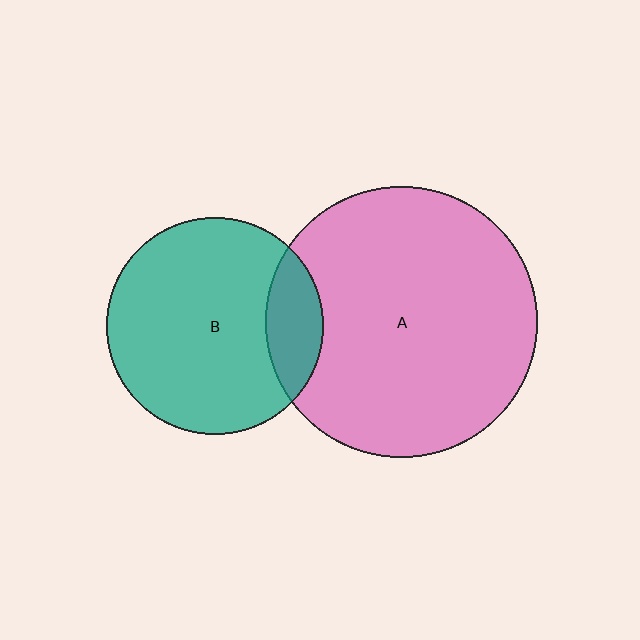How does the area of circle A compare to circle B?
Approximately 1.6 times.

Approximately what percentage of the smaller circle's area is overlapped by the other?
Approximately 15%.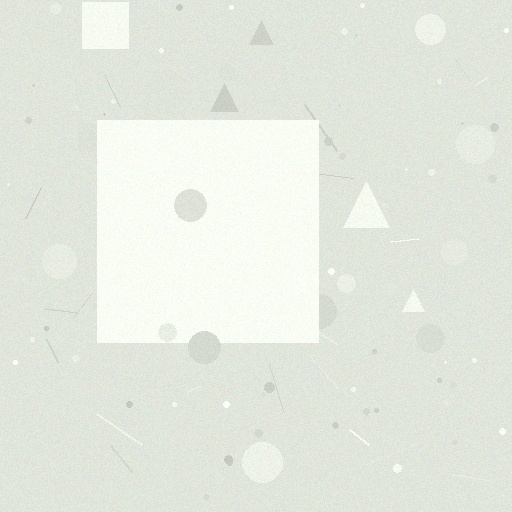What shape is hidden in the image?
A square is hidden in the image.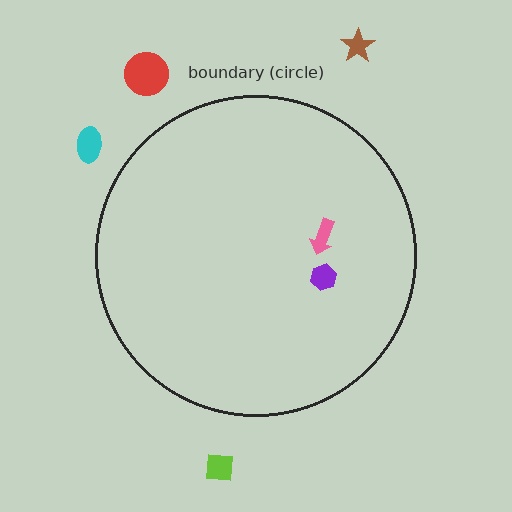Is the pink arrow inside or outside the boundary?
Inside.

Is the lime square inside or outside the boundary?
Outside.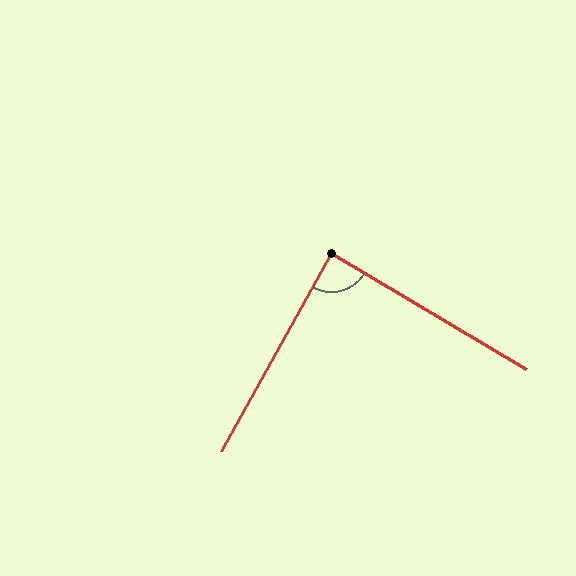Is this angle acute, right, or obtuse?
It is approximately a right angle.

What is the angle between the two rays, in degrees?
Approximately 88 degrees.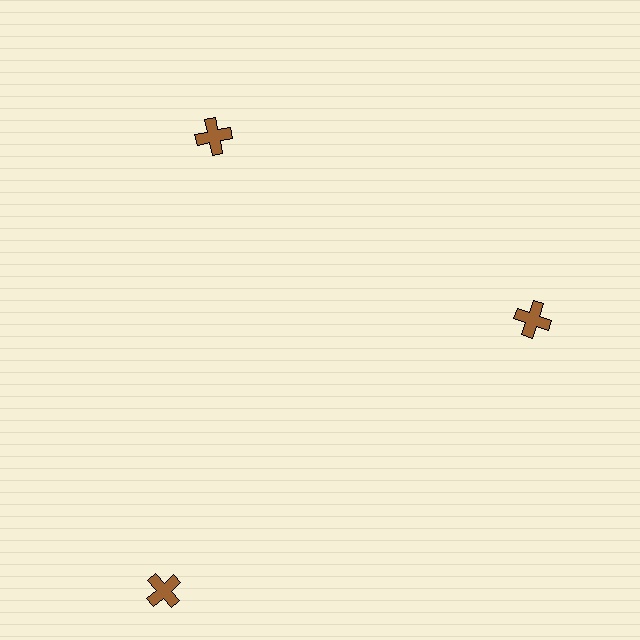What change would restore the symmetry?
The symmetry would be restored by moving it inward, back onto the ring so that all 3 crosses sit at equal angles and equal distance from the center.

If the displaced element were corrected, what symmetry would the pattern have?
It would have 3-fold rotational symmetry — the pattern would map onto itself every 120 degrees.